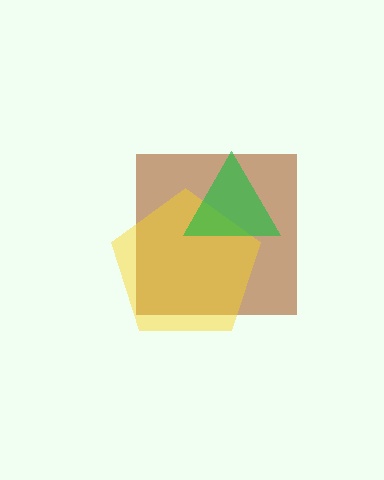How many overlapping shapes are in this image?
There are 3 overlapping shapes in the image.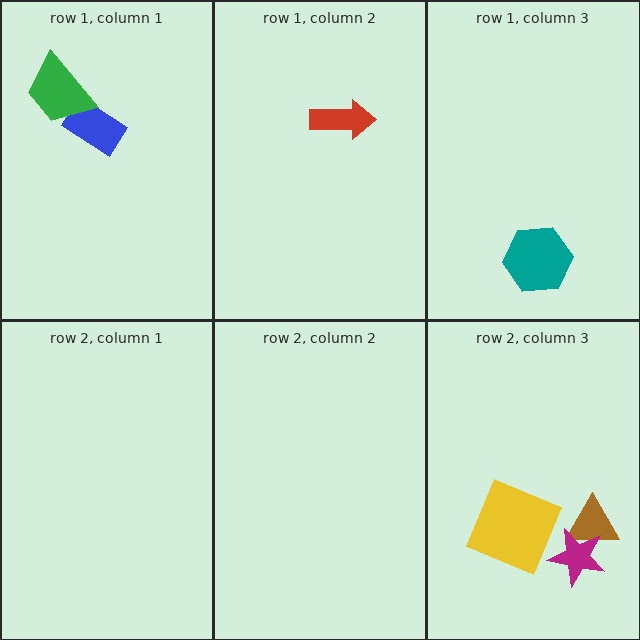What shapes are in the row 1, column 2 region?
The red arrow.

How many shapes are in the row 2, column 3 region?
3.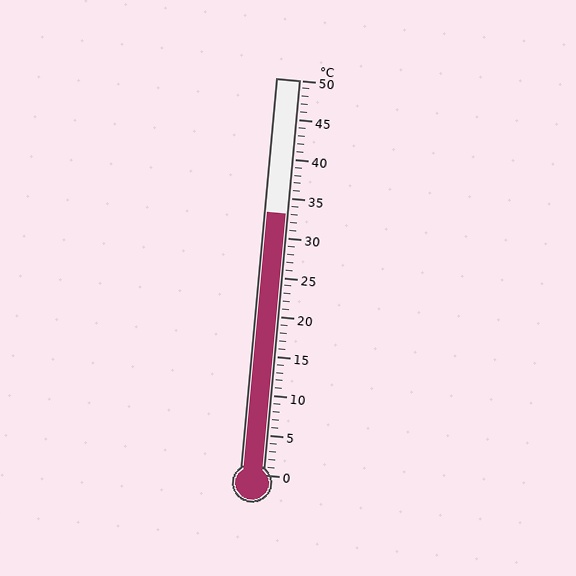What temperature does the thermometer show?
The thermometer shows approximately 33°C.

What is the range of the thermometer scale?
The thermometer scale ranges from 0°C to 50°C.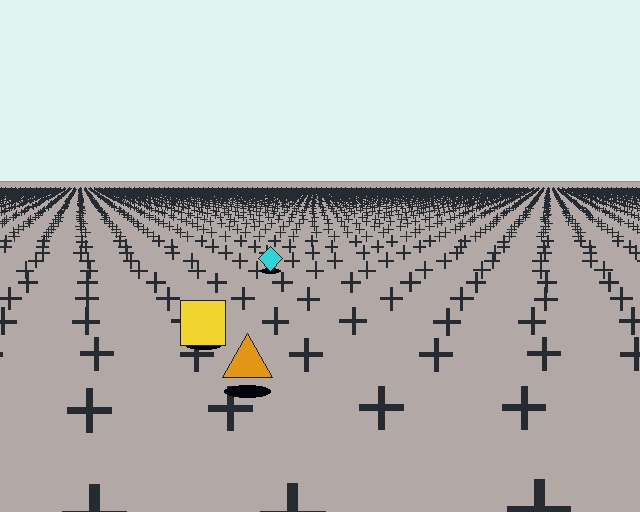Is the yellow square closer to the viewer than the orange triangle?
No. The orange triangle is closer — you can tell from the texture gradient: the ground texture is coarser near it.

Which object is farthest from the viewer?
The cyan diamond is farthest from the viewer. It appears smaller and the ground texture around it is denser.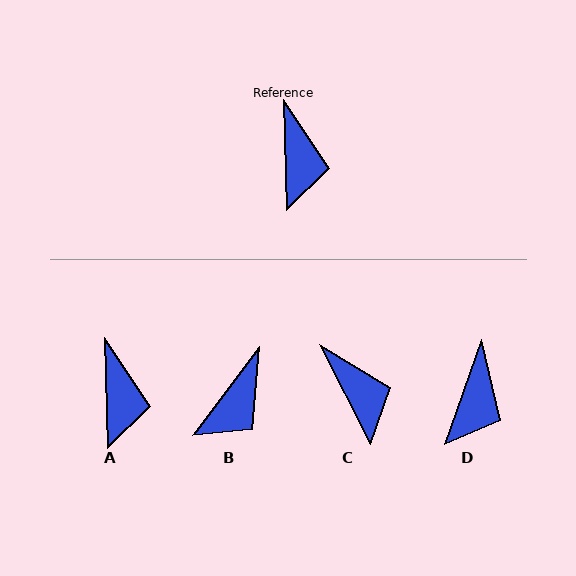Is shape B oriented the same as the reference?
No, it is off by about 38 degrees.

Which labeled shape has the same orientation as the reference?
A.